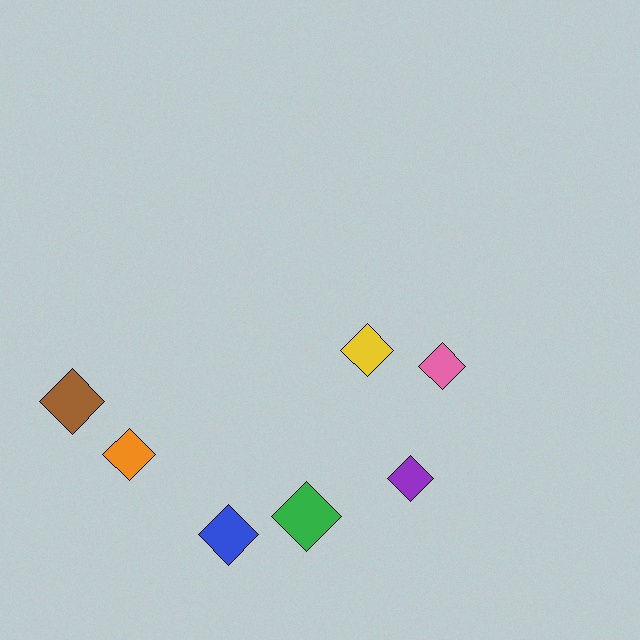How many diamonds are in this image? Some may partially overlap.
There are 7 diamonds.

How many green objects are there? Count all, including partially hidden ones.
There is 1 green object.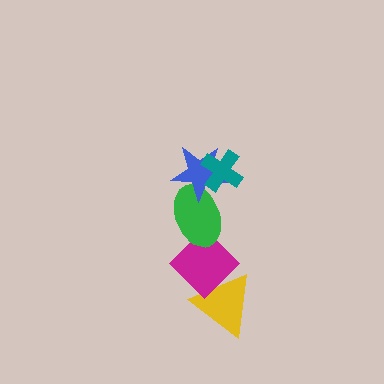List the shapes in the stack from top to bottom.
From top to bottom: the teal cross, the blue star, the green ellipse, the magenta diamond, the yellow triangle.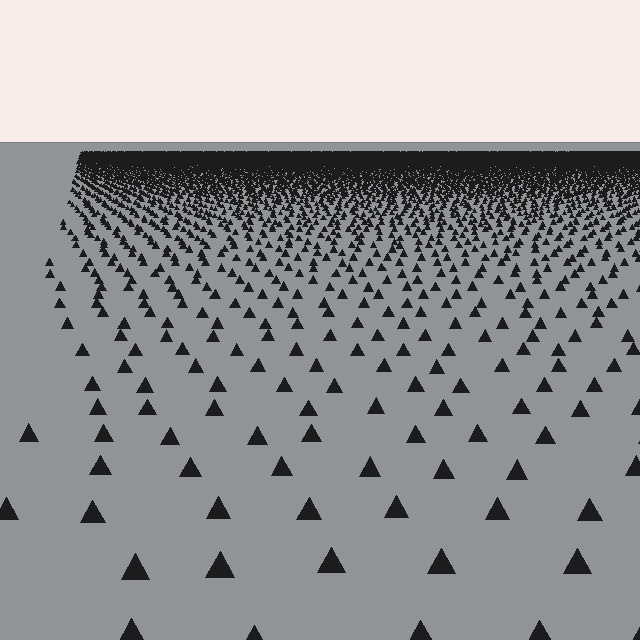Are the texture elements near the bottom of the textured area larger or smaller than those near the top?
Larger. Near the bottom, elements are closer to the viewer and appear at a bigger on-screen size.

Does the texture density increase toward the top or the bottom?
Density increases toward the top.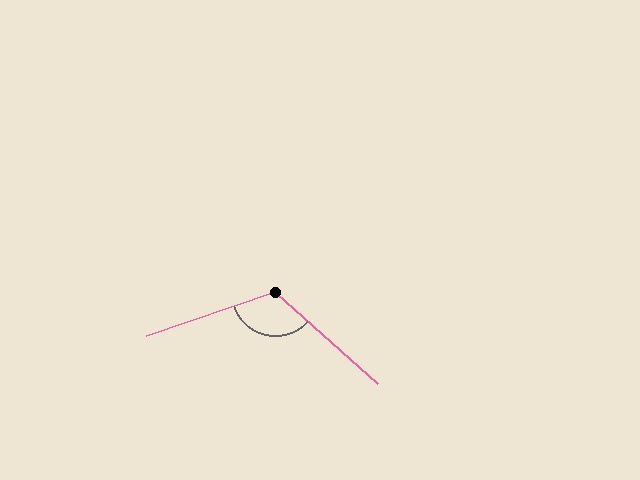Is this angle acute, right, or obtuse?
It is obtuse.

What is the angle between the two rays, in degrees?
Approximately 120 degrees.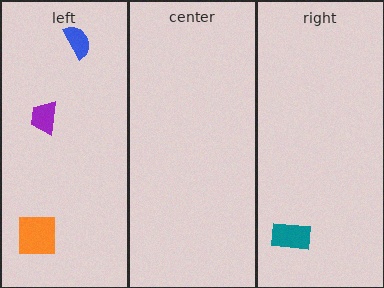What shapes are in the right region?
The teal rectangle.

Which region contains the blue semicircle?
The left region.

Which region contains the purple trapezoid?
The left region.